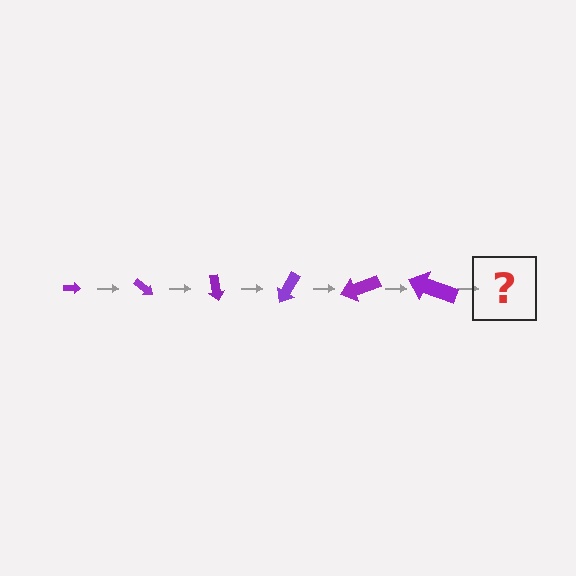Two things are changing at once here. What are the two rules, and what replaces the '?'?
The two rules are that the arrow grows larger each step and it rotates 40 degrees each step. The '?' should be an arrow, larger than the previous one and rotated 240 degrees from the start.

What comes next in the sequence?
The next element should be an arrow, larger than the previous one and rotated 240 degrees from the start.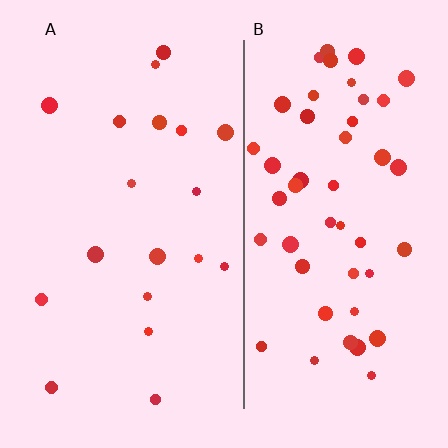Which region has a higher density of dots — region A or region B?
B (the right).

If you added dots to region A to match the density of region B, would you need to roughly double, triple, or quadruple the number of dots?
Approximately triple.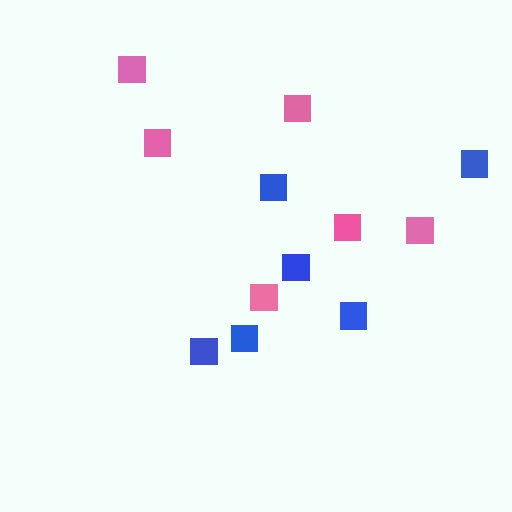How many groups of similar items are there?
There are 2 groups: one group of pink squares (6) and one group of blue squares (6).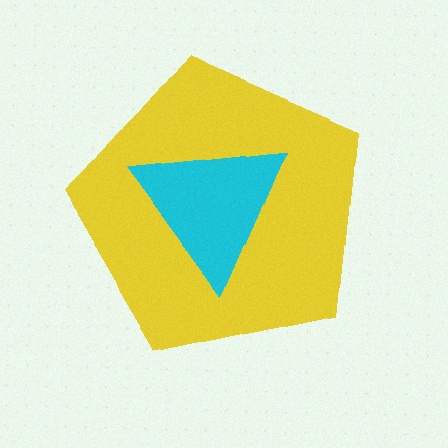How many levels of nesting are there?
2.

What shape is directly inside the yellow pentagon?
The cyan triangle.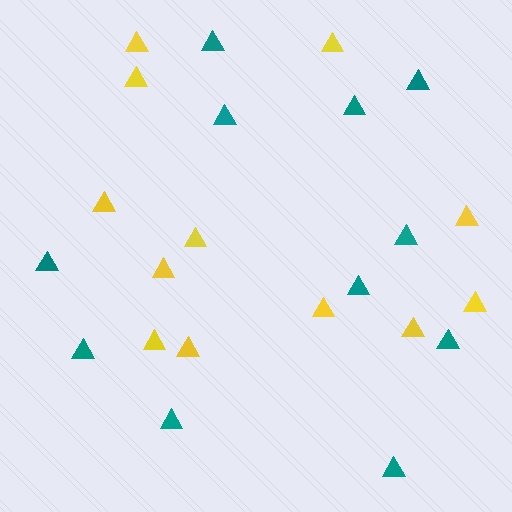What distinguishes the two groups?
There are 2 groups: one group of teal triangles (11) and one group of yellow triangles (12).